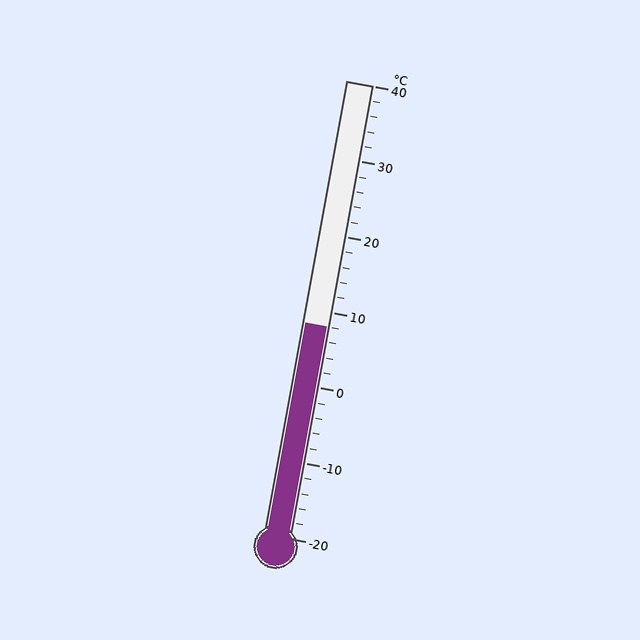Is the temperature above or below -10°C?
The temperature is above -10°C.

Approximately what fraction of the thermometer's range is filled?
The thermometer is filled to approximately 45% of its range.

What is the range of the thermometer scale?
The thermometer scale ranges from -20°C to 40°C.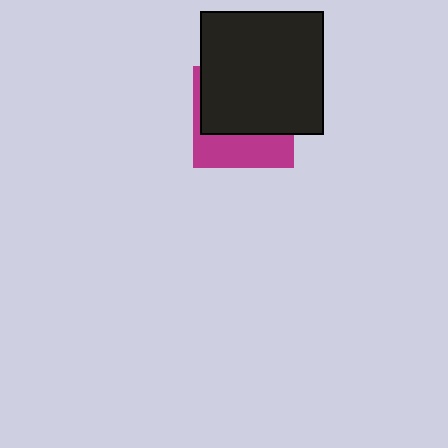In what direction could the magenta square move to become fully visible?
The magenta square could move down. That would shift it out from behind the black square entirely.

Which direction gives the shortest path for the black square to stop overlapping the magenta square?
Moving up gives the shortest separation.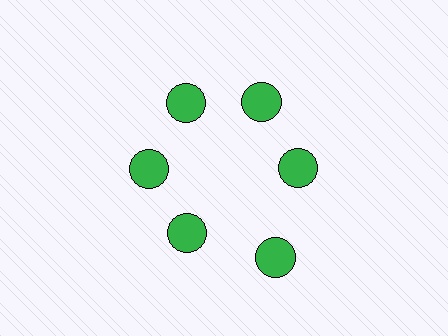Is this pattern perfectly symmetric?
No. The 6 green circles are arranged in a ring, but one element near the 5 o'clock position is pushed outward from the center, breaking the 6-fold rotational symmetry.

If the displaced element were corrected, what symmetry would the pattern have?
It would have 6-fold rotational symmetry — the pattern would map onto itself every 60 degrees.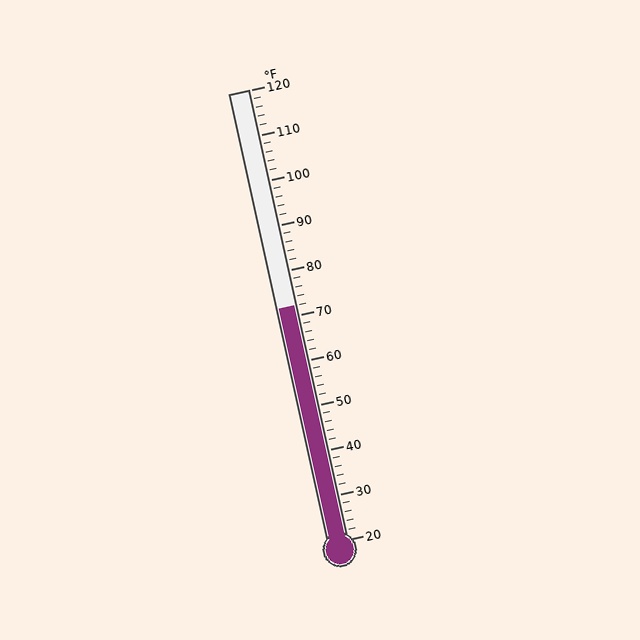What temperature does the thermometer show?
The thermometer shows approximately 72°F.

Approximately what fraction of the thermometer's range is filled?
The thermometer is filled to approximately 50% of its range.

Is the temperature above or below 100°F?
The temperature is below 100°F.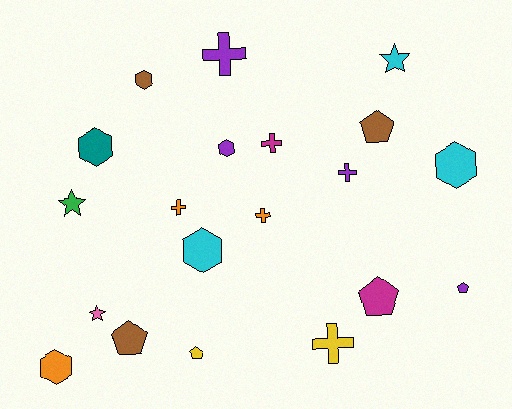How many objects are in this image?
There are 20 objects.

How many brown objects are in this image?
There are 3 brown objects.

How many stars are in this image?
There are 3 stars.